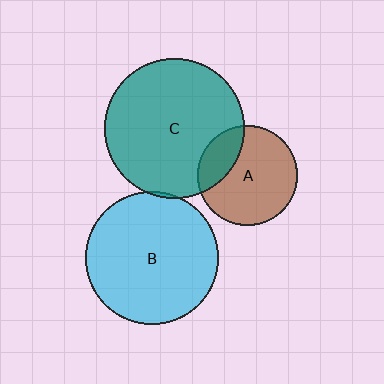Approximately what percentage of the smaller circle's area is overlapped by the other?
Approximately 25%.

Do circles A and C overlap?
Yes.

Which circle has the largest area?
Circle C (teal).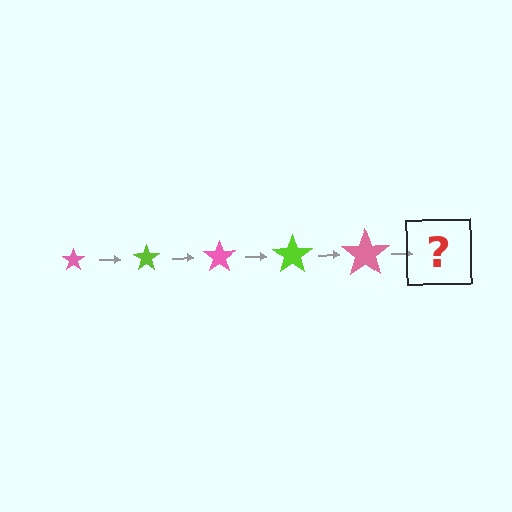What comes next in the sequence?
The next element should be a lime star, larger than the previous one.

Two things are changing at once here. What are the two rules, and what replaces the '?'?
The two rules are that the star grows larger each step and the color cycles through pink and lime. The '?' should be a lime star, larger than the previous one.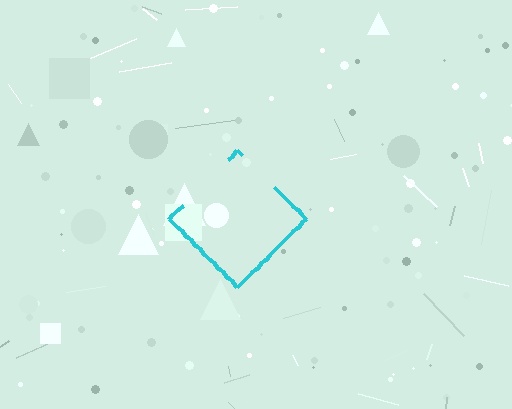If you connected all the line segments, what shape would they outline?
They would outline a diamond.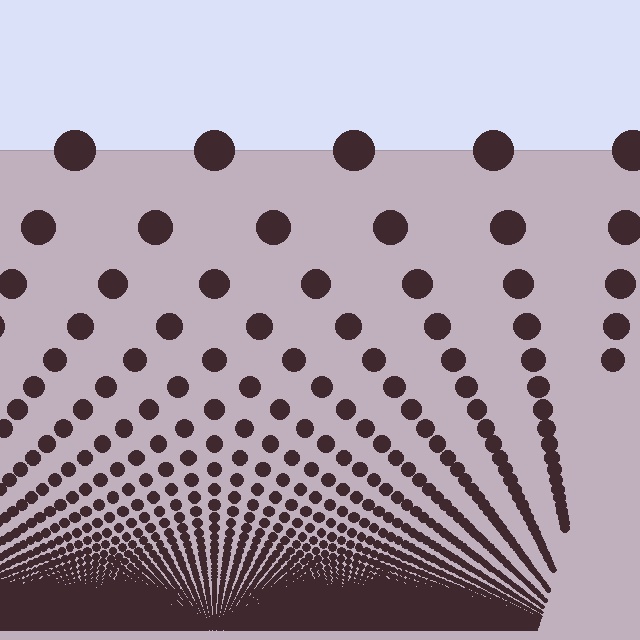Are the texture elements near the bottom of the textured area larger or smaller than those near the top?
Smaller. The gradient is inverted — elements near the bottom are smaller and denser.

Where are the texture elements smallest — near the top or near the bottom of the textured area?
Near the bottom.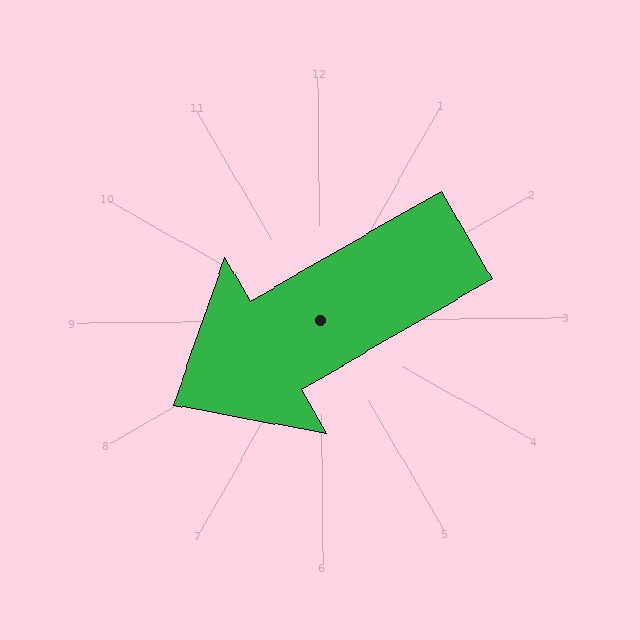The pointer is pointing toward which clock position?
Roughly 8 o'clock.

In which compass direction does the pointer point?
Southwest.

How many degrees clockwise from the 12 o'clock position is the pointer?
Approximately 241 degrees.